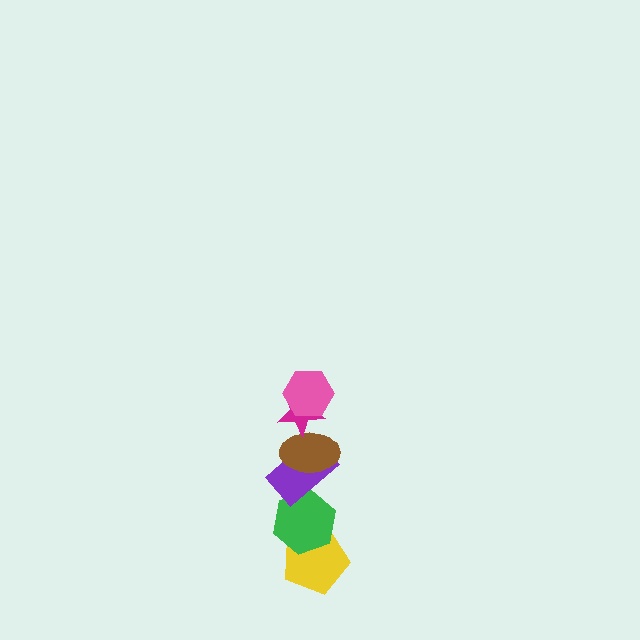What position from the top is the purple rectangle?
The purple rectangle is 4th from the top.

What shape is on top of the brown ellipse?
The magenta star is on top of the brown ellipse.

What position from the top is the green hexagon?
The green hexagon is 5th from the top.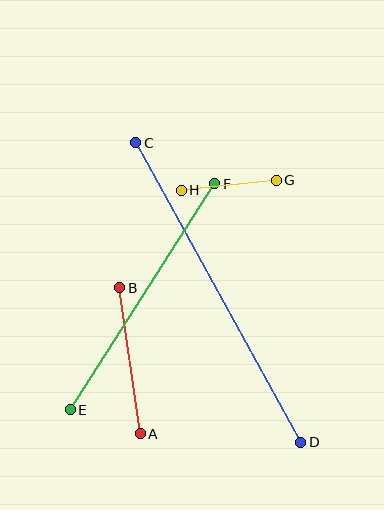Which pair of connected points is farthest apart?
Points C and D are farthest apart.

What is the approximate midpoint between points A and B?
The midpoint is at approximately (130, 361) pixels.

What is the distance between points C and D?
The distance is approximately 342 pixels.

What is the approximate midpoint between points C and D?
The midpoint is at approximately (218, 292) pixels.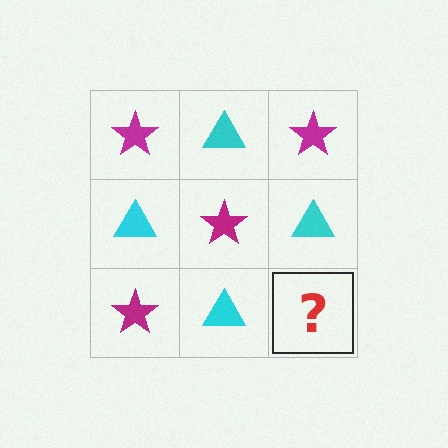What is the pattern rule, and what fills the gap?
The rule is that it alternates magenta star and cyan triangle in a checkerboard pattern. The gap should be filled with a magenta star.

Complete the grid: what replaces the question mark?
The question mark should be replaced with a magenta star.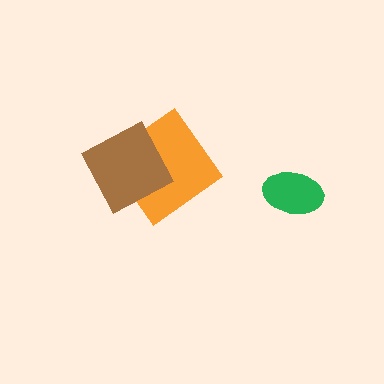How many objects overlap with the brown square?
1 object overlaps with the brown square.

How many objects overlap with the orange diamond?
1 object overlaps with the orange diamond.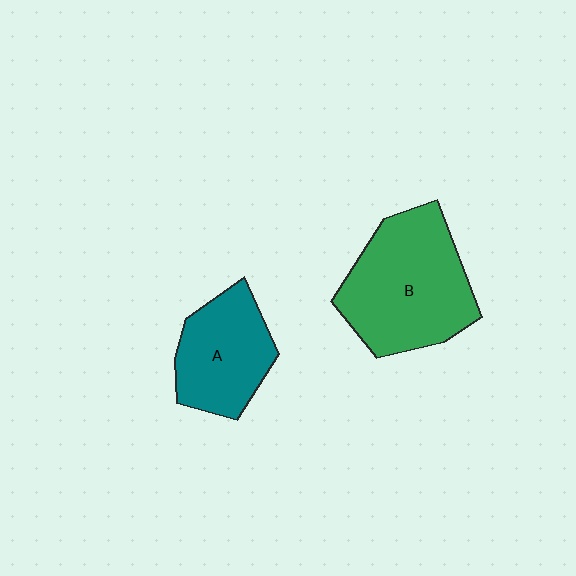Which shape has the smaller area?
Shape A (teal).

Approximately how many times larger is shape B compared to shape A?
Approximately 1.5 times.